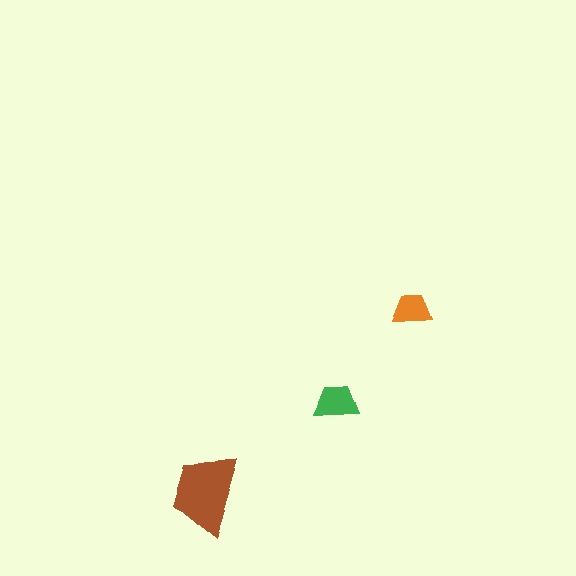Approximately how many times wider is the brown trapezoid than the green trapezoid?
About 2 times wider.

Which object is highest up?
The orange trapezoid is topmost.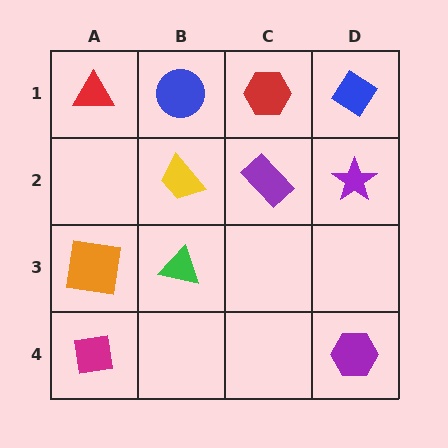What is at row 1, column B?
A blue circle.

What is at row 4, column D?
A purple hexagon.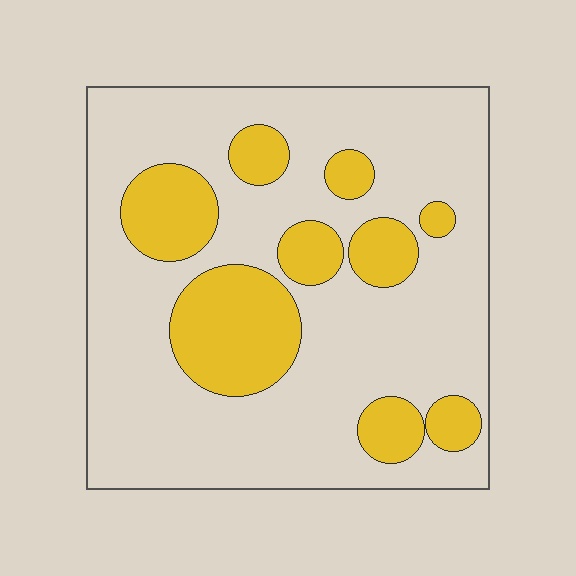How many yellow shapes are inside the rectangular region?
9.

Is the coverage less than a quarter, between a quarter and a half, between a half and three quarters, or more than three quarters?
Between a quarter and a half.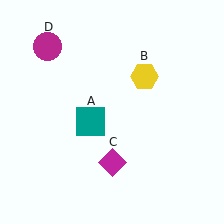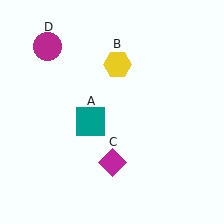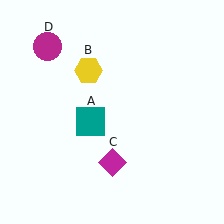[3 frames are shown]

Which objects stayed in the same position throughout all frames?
Teal square (object A) and magenta diamond (object C) and magenta circle (object D) remained stationary.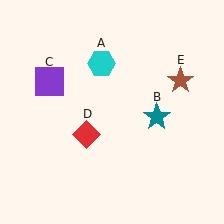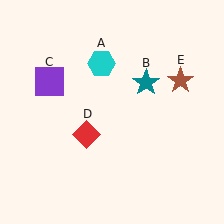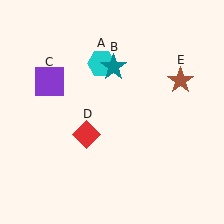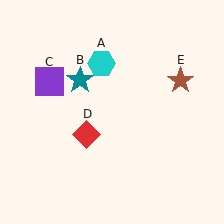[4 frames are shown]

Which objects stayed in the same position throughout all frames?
Cyan hexagon (object A) and purple square (object C) and red diamond (object D) and brown star (object E) remained stationary.